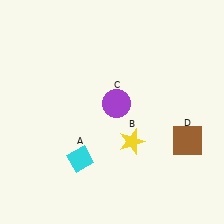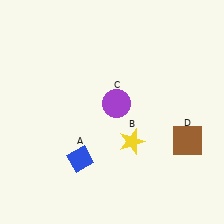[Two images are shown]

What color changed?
The diamond (A) changed from cyan in Image 1 to blue in Image 2.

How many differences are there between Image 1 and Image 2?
There is 1 difference between the two images.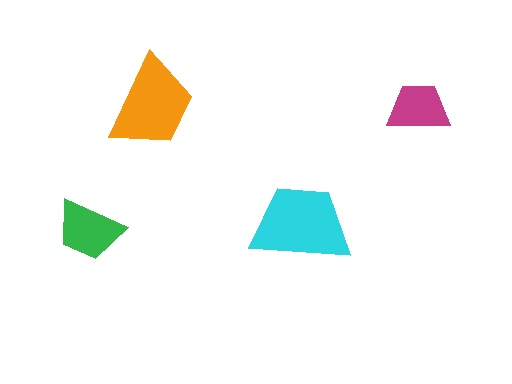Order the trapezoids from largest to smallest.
the cyan one, the orange one, the green one, the magenta one.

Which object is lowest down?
The green trapezoid is bottommost.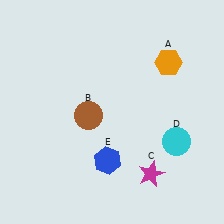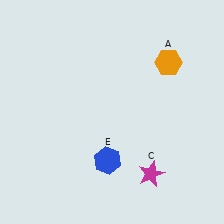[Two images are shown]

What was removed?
The cyan circle (D), the brown circle (B) were removed in Image 2.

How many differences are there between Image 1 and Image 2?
There are 2 differences between the two images.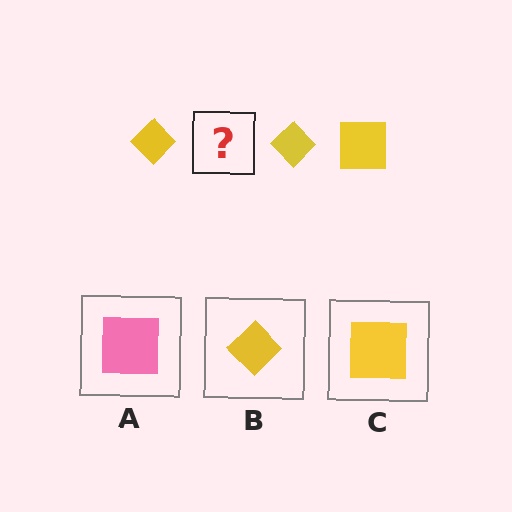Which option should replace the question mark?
Option C.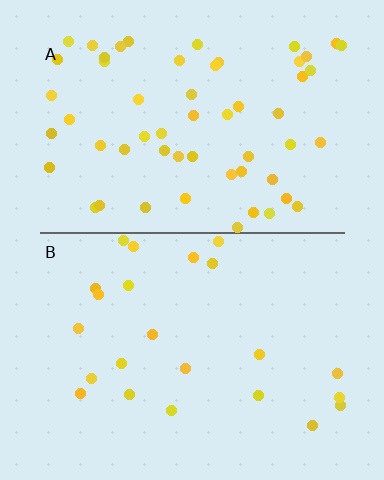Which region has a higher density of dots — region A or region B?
A (the top).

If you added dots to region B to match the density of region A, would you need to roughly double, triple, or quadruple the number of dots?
Approximately double.